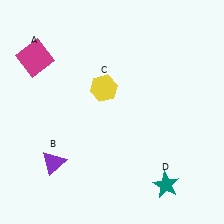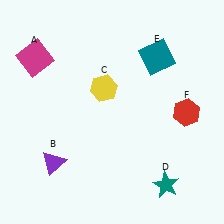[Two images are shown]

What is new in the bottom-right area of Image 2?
A red hexagon (F) was added in the bottom-right area of Image 2.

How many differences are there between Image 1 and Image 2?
There are 2 differences between the two images.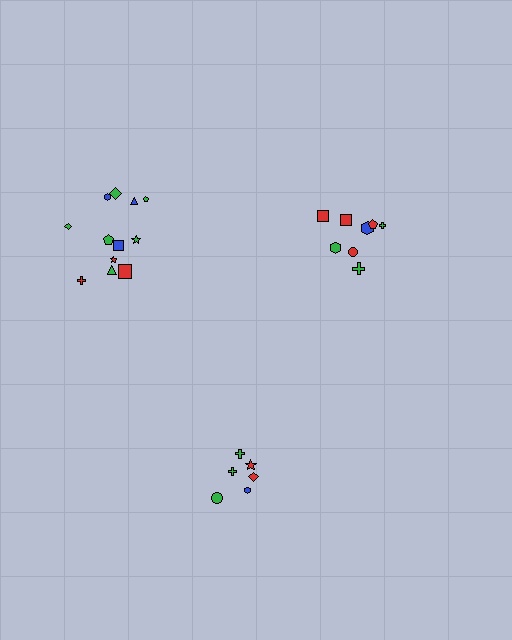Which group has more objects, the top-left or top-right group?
The top-left group.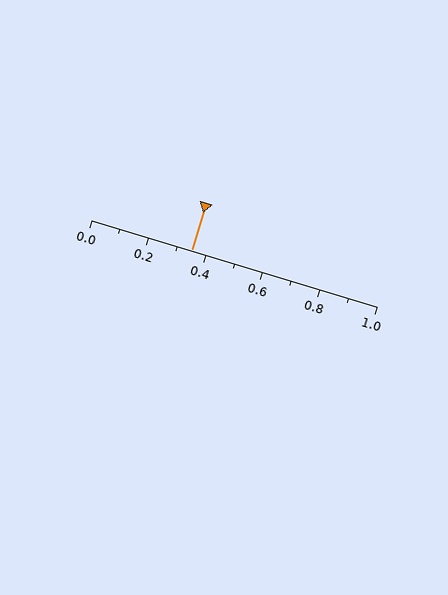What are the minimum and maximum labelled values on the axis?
The axis runs from 0.0 to 1.0.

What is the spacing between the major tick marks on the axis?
The major ticks are spaced 0.2 apart.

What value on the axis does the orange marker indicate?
The marker indicates approximately 0.35.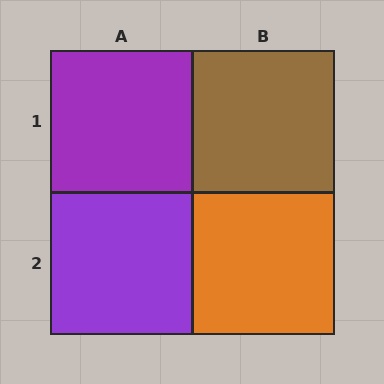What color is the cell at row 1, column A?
Purple.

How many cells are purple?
2 cells are purple.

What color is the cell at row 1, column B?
Brown.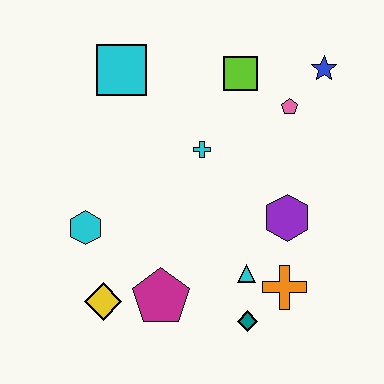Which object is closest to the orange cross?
The cyan triangle is closest to the orange cross.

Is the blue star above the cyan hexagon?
Yes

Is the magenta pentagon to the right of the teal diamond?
No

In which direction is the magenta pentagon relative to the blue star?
The magenta pentagon is below the blue star.